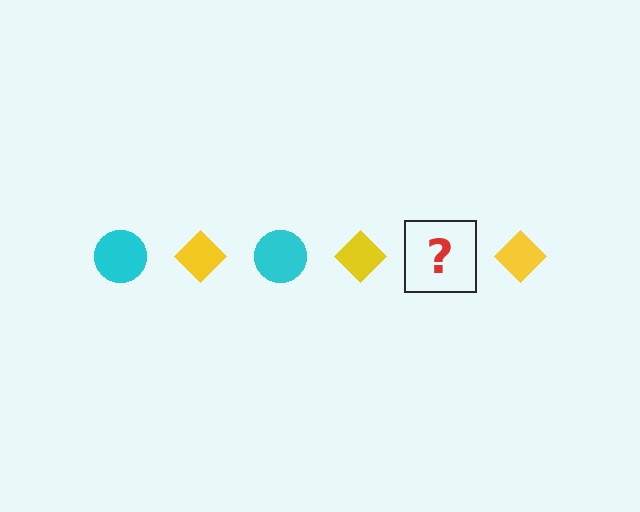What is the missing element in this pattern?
The missing element is a cyan circle.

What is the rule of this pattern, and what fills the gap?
The rule is that the pattern alternates between cyan circle and yellow diamond. The gap should be filled with a cyan circle.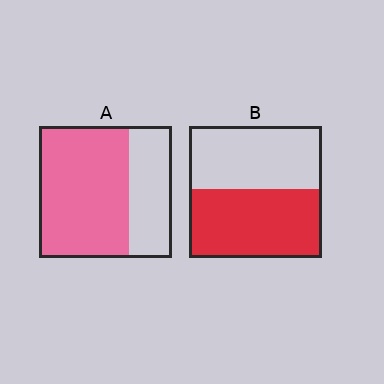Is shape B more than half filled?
Roughly half.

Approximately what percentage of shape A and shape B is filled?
A is approximately 70% and B is approximately 50%.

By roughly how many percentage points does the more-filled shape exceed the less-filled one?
By roughly 15 percentage points (A over B).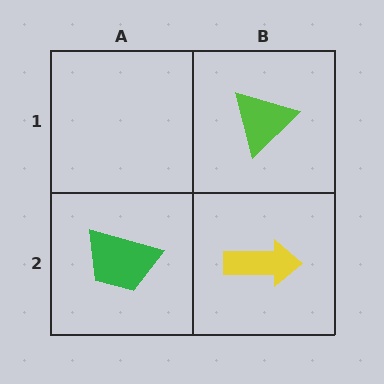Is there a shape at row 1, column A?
No, that cell is empty.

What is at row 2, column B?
A yellow arrow.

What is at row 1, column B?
A lime triangle.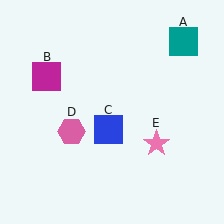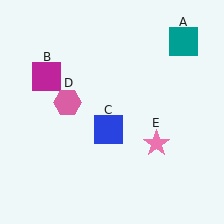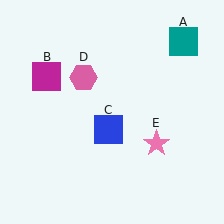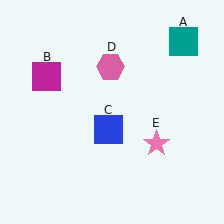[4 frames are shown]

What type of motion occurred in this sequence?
The pink hexagon (object D) rotated clockwise around the center of the scene.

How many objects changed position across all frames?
1 object changed position: pink hexagon (object D).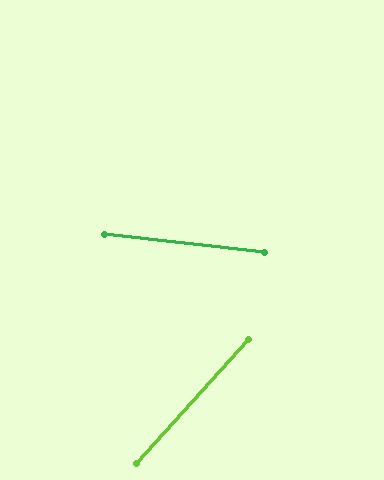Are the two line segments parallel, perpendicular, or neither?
Neither parallel nor perpendicular — they differ by about 54°.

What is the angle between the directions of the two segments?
Approximately 54 degrees.